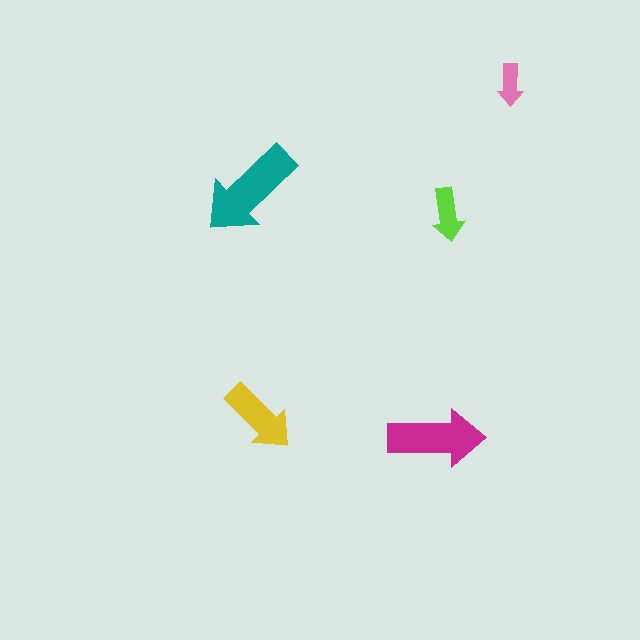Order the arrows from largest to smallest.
the teal one, the magenta one, the yellow one, the lime one, the pink one.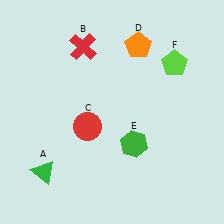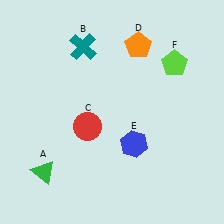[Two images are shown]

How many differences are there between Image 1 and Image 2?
There are 2 differences between the two images.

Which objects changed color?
B changed from red to teal. E changed from green to blue.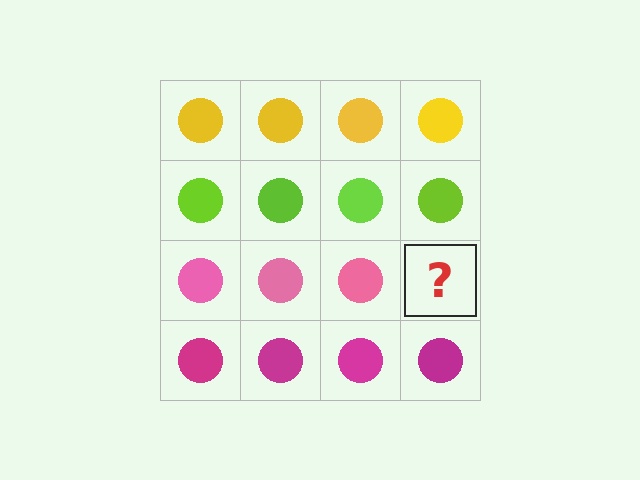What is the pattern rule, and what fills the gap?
The rule is that each row has a consistent color. The gap should be filled with a pink circle.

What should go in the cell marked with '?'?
The missing cell should contain a pink circle.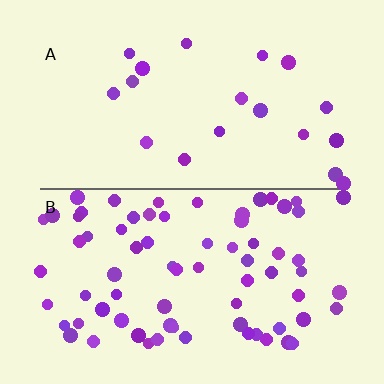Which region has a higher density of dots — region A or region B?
B (the bottom).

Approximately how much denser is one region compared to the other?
Approximately 3.7× — region B over region A.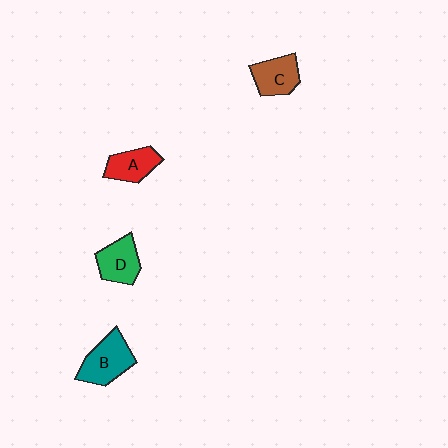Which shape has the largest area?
Shape B (teal).